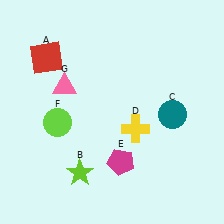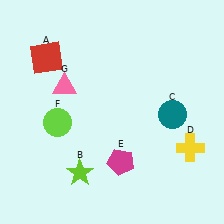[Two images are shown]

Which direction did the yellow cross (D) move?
The yellow cross (D) moved right.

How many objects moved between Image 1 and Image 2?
1 object moved between the two images.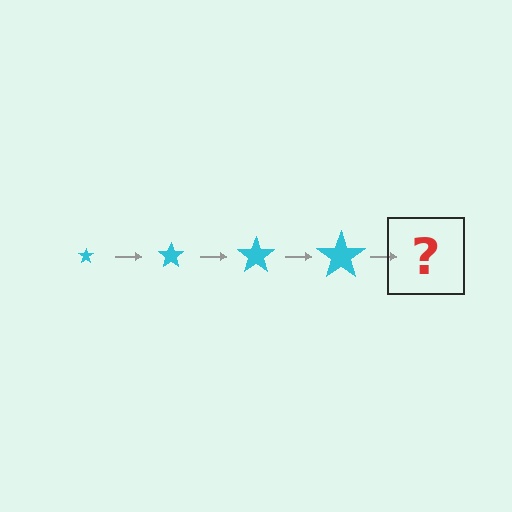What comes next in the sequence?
The next element should be a cyan star, larger than the previous one.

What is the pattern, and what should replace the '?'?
The pattern is that the star gets progressively larger each step. The '?' should be a cyan star, larger than the previous one.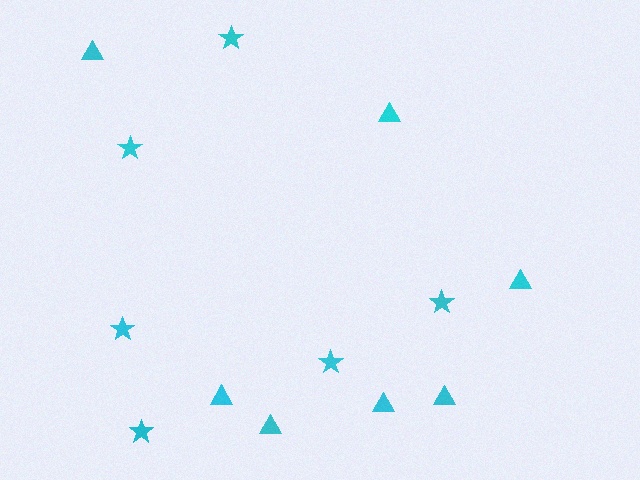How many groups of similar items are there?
There are 2 groups: one group of stars (6) and one group of triangles (7).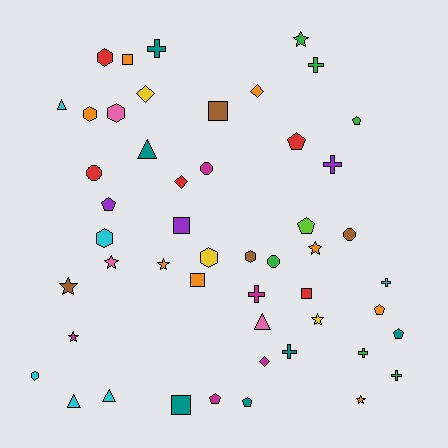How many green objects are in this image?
There are 6 green objects.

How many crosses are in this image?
There are 8 crosses.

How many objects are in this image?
There are 50 objects.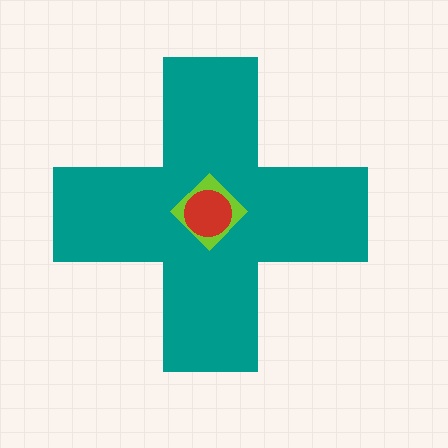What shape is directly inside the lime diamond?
The red circle.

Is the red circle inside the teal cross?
Yes.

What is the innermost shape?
The red circle.